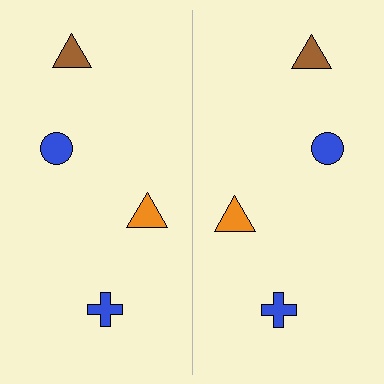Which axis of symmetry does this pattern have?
The pattern has a vertical axis of symmetry running through the center of the image.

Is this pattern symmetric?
Yes, this pattern has bilateral (reflection) symmetry.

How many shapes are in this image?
There are 8 shapes in this image.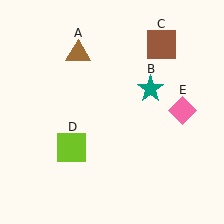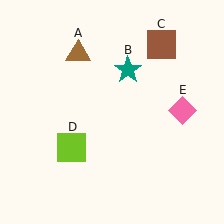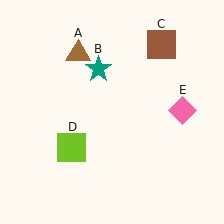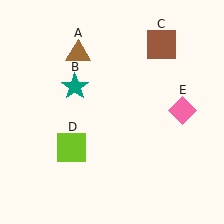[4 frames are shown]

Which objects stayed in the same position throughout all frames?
Brown triangle (object A) and brown square (object C) and lime square (object D) and pink diamond (object E) remained stationary.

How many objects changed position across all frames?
1 object changed position: teal star (object B).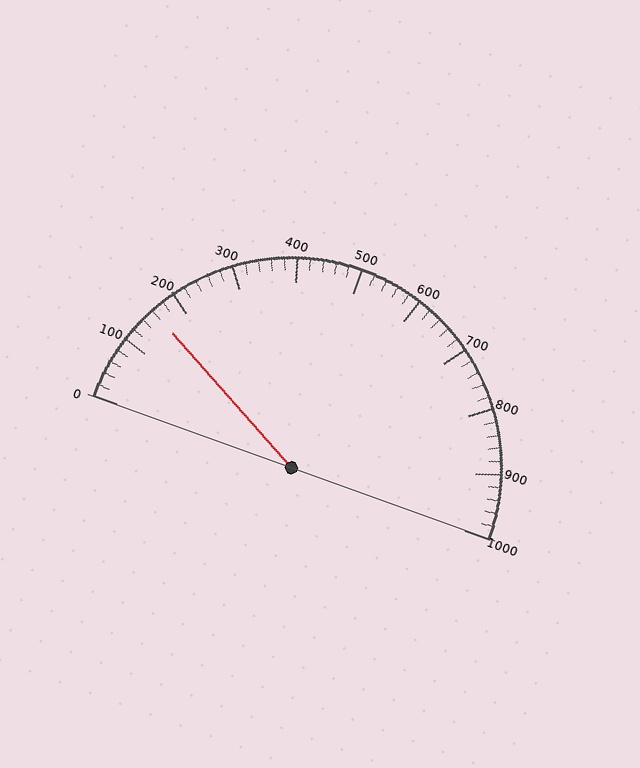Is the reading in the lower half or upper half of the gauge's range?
The reading is in the lower half of the range (0 to 1000).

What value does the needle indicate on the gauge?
The needle indicates approximately 160.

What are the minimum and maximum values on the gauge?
The gauge ranges from 0 to 1000.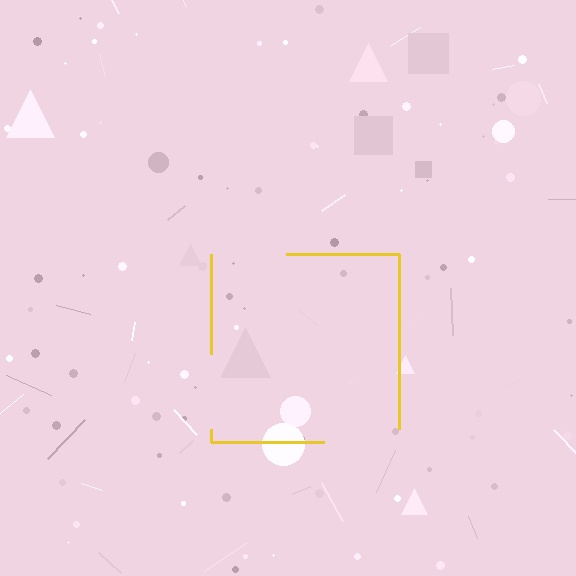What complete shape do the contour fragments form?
The contour fragments form a square.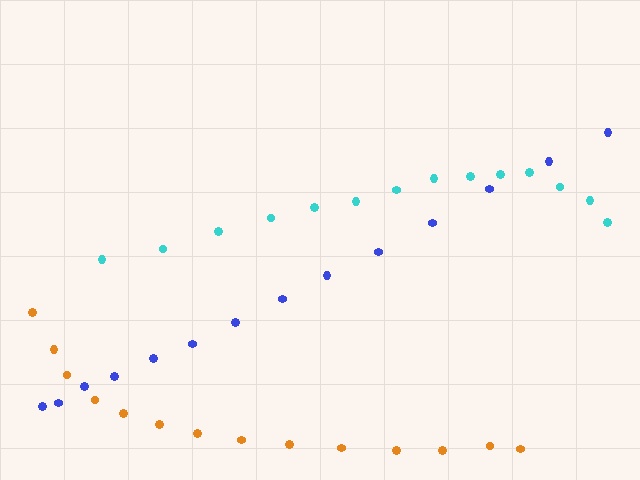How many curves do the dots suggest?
There are 3 distinct paths.